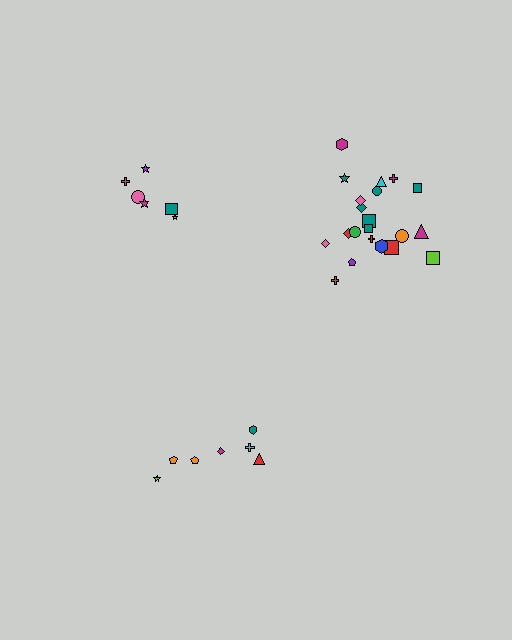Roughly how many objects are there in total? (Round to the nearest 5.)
Roughly 35 objects in total.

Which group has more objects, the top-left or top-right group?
The top-right group.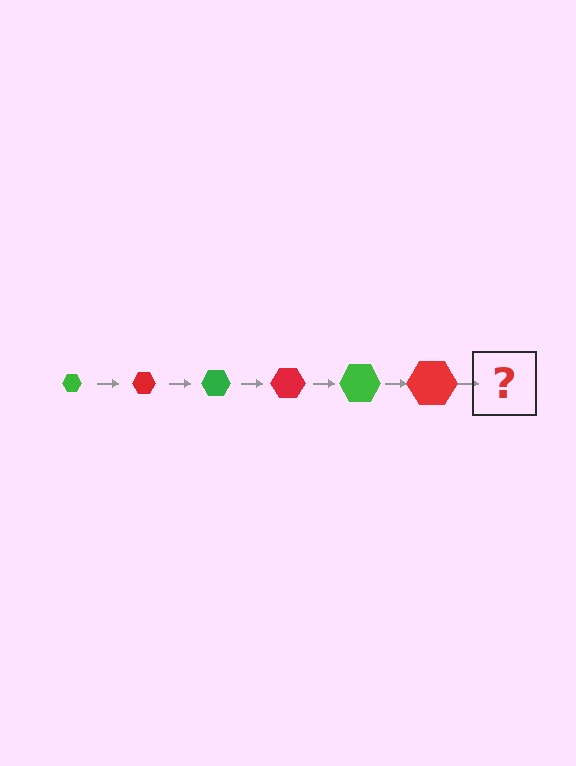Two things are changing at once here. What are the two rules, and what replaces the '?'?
The two rules are that the hexagon grows larger each step and the color cycles through green and red. The '?' should be a green hexagon, larger than the previous one.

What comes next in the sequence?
The next element should be a green hexagon, larger than the previous one.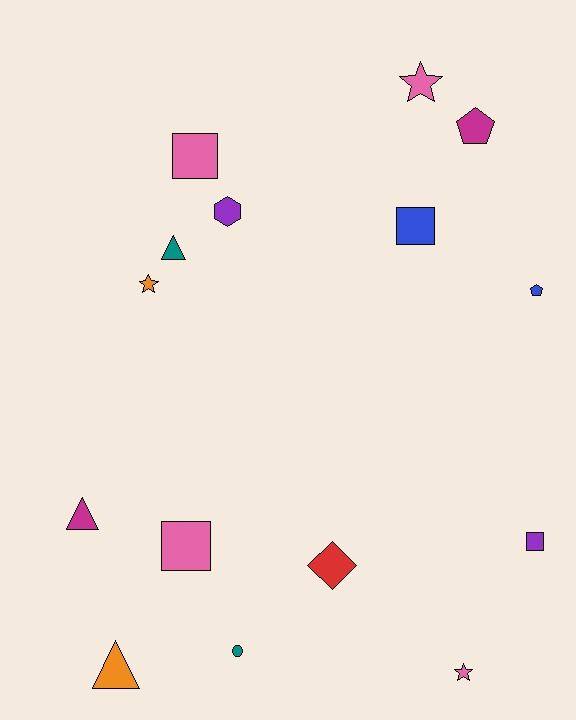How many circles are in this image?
There is 1 circle.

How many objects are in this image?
There are 15 objects.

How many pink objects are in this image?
There are 4 pink objects.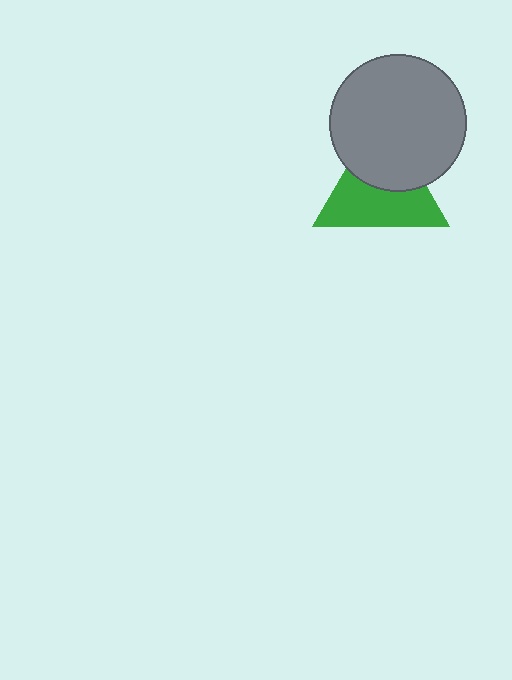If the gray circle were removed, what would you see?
You would see the complete green triangle.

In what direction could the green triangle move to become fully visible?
The green triangle could move down. That would shift it out from behind the gray circle entirely.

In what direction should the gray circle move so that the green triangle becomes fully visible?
The gray circle should move up. That is the shortest direction to clear the overlap and leave the green triangle fully visible.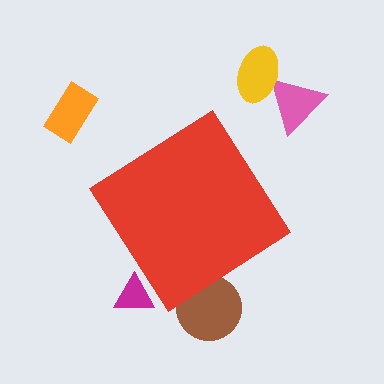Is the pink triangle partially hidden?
No, the pink triangle is fully visible.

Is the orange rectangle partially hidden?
No, the orange rectangle is fully visible.